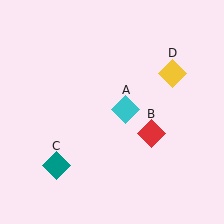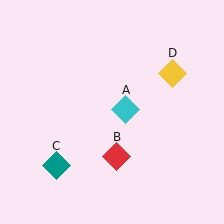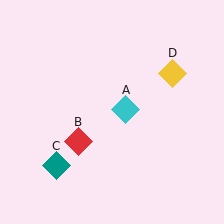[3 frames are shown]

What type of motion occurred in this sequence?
The red diamond (object B) rotated clockwise around the center of the scene.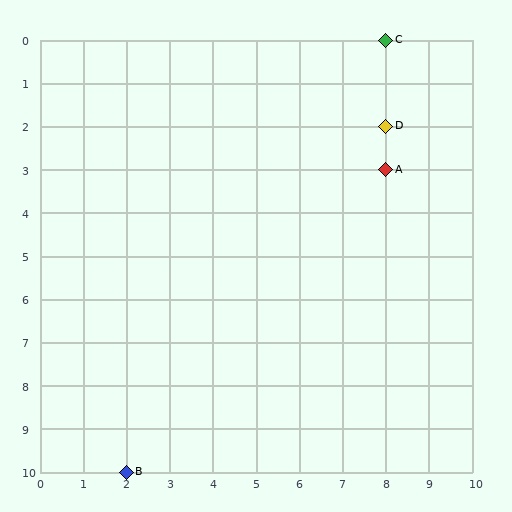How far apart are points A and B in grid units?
Points A and B are 6 columns and 7 rows apart (about 9.2 grid units diagonally).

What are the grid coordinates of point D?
Point D is at grid coordinates (8, 2).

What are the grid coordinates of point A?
Point A is at grid coordinates (8, 3).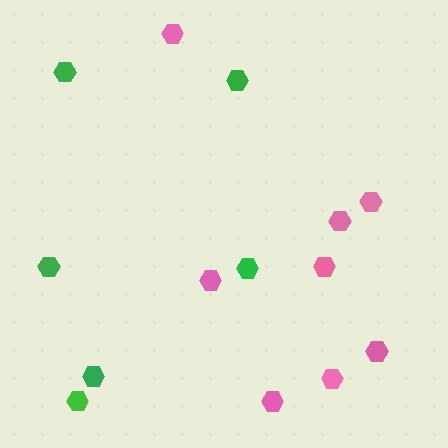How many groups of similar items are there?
There are 2 groups: one group of green hexagons (6) and one group of pink hexagons (8).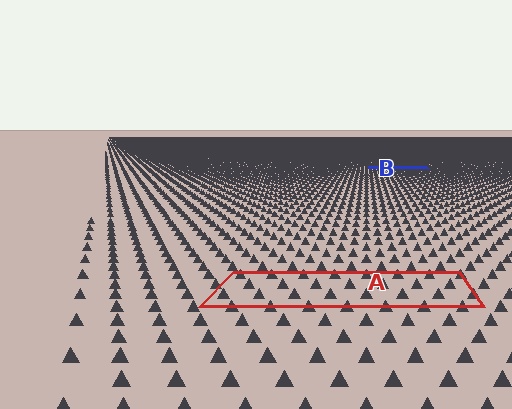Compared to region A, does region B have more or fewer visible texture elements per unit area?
Region B has more texture elements per unit area — they are packed more densely because it is farther away.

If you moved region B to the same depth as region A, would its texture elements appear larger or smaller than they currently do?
They would appear larger. At a closer depth, the same texture elements are projected at a bigger on-screen size.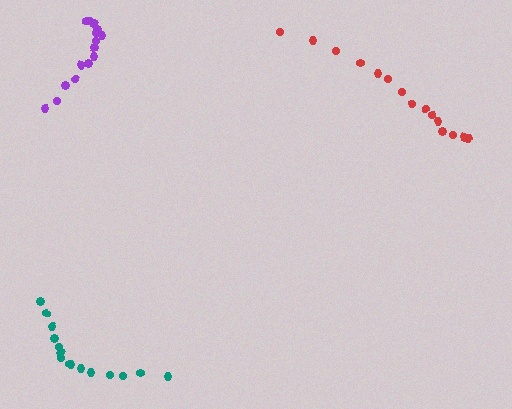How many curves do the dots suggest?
There are 3 distinct paths.